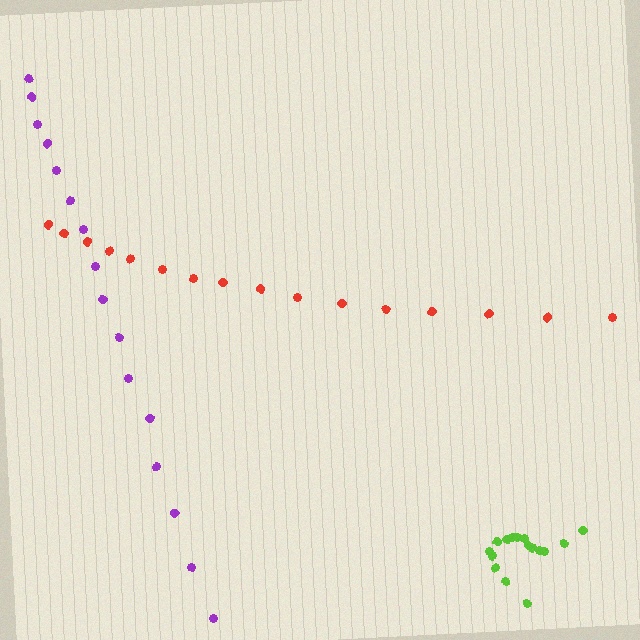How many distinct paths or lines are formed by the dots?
There are 3 distinct paths.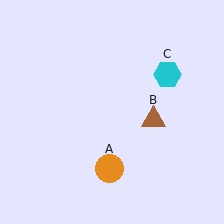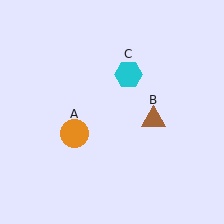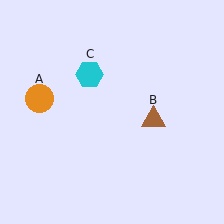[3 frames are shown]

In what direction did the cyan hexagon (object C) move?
The cyan hexagon (object C) moved left.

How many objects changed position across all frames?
2 objects changed position: orange circle (object A), cyan hexagon (object C).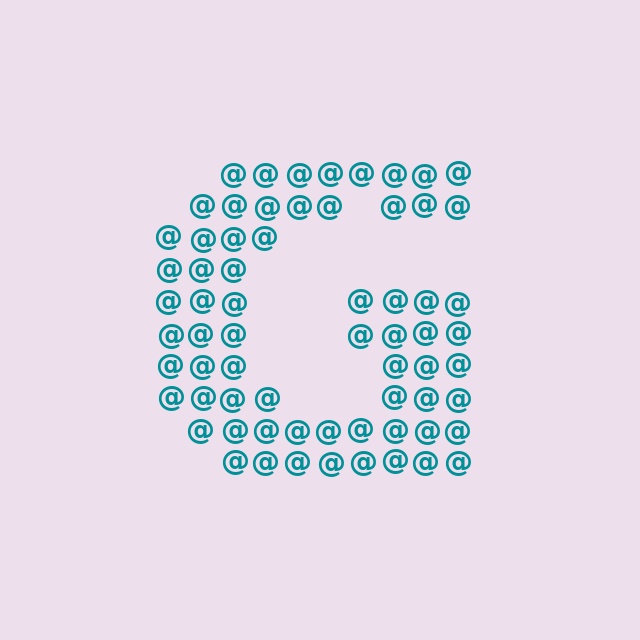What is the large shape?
The large shape is the letter G.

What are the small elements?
The small elements are at signs.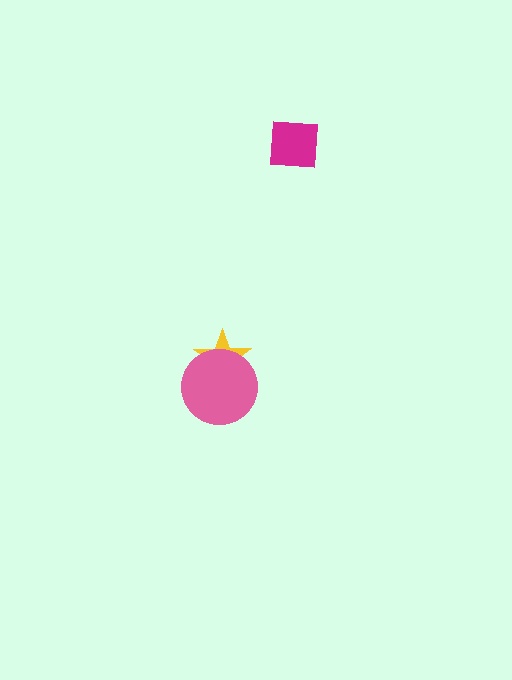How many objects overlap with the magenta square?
0 objects overlap with the magenta square.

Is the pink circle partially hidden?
No, no other shape covers it.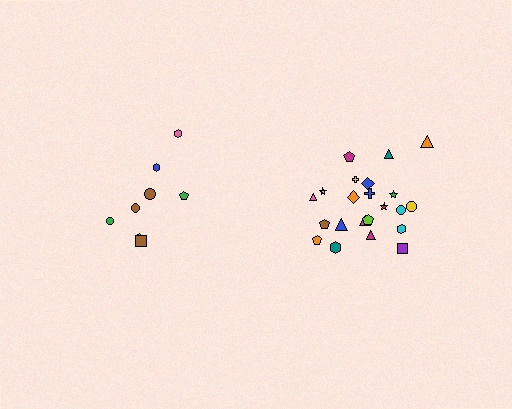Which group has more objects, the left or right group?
The right group.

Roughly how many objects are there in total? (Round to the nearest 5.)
Roughly 30 objects in total.